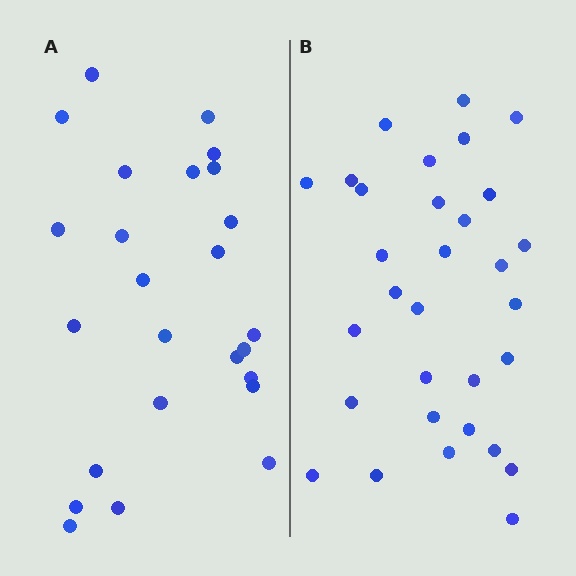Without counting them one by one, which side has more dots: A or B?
Region B (the right region) has more dots.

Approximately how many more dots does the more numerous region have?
Region B has about 6 more dots than region A.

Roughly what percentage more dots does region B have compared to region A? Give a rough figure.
About 25% more.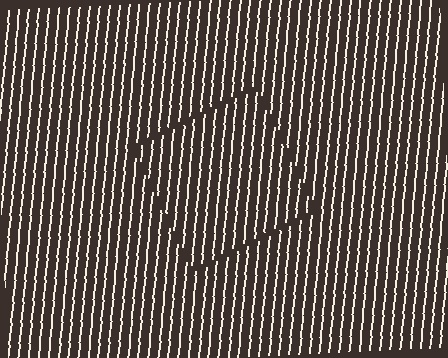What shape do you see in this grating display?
An illusory square. The interior of the shape contains the same grating, shifted by half a period — the contour is defined by the phase discontinuity where line-ends from the inner and outer gratings abut.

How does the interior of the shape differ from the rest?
The interior of the shape contains the same grating, shifted by half a period — the contour is defined by the phase discontinuity where line-ends from the inner and outer gratings abut.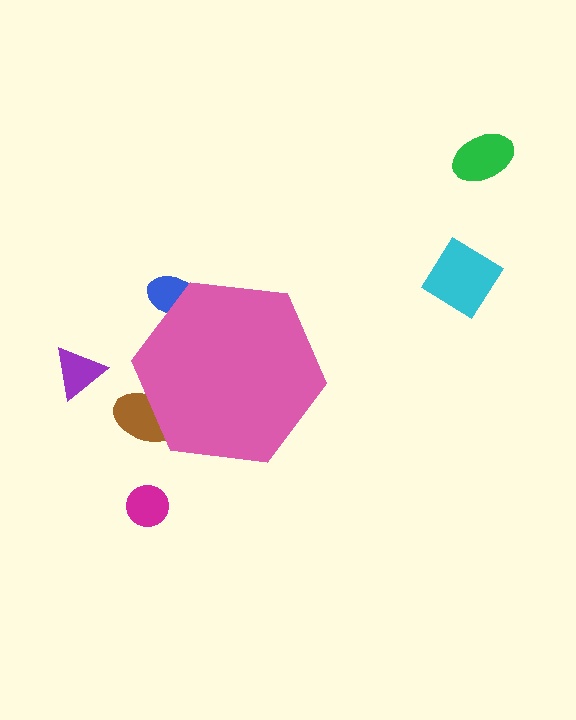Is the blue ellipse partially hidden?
Yes, the blue ellipse is partially hidden behind the pink hexagon.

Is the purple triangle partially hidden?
No, the purple triangle is fully visible.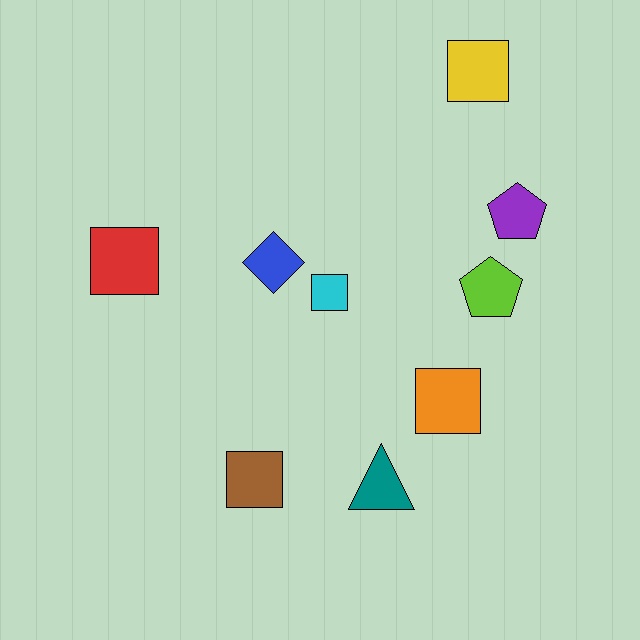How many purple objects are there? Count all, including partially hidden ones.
There is 1 purple object.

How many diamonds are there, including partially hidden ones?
There is 1 diamond.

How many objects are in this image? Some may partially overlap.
There are 9 objects.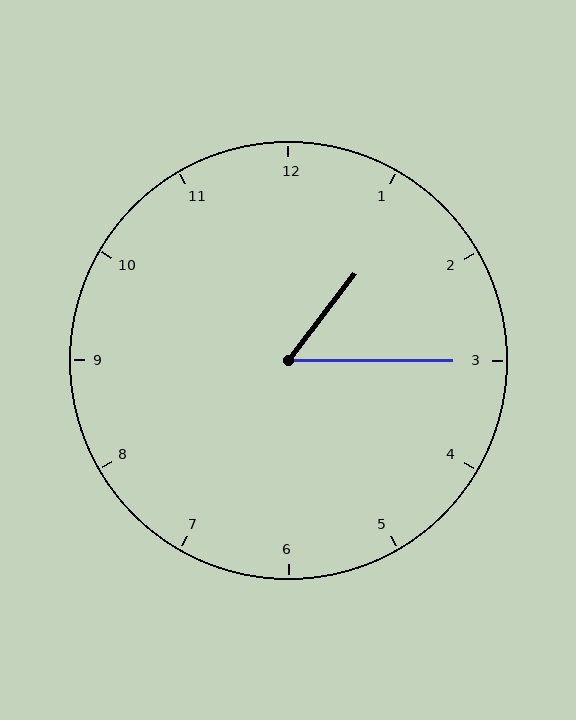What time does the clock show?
1:15.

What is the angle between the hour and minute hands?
Approximately 52 degrees.